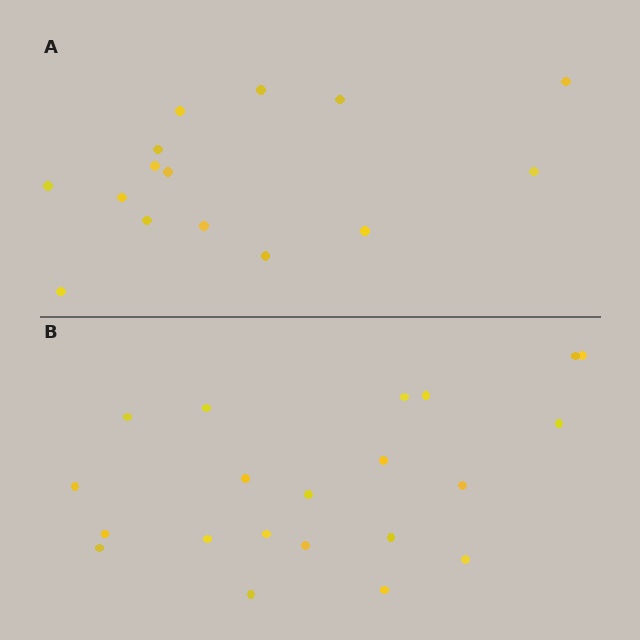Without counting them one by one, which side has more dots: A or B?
Region B (the bottom region) has more dots.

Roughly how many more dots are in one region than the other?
Region B has about 6 more dots than region A.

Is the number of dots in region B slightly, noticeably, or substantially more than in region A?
Region B has noticeably more, but not dramatically so. The ratio is roughly 1.4 to 1.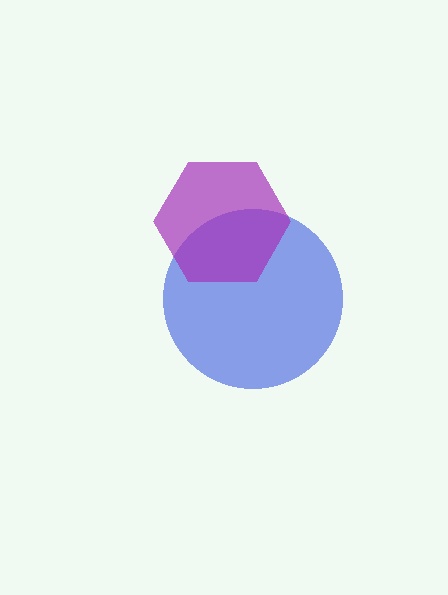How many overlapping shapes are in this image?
There are 2 overlapping shapes in the image.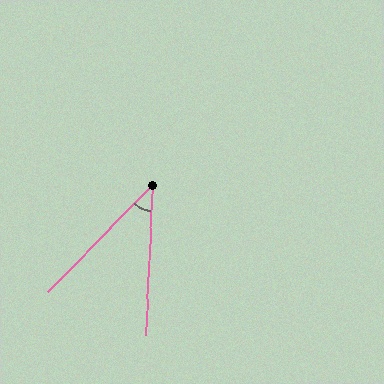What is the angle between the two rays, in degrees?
Approximately 42 degrees.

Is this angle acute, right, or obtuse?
It is acute.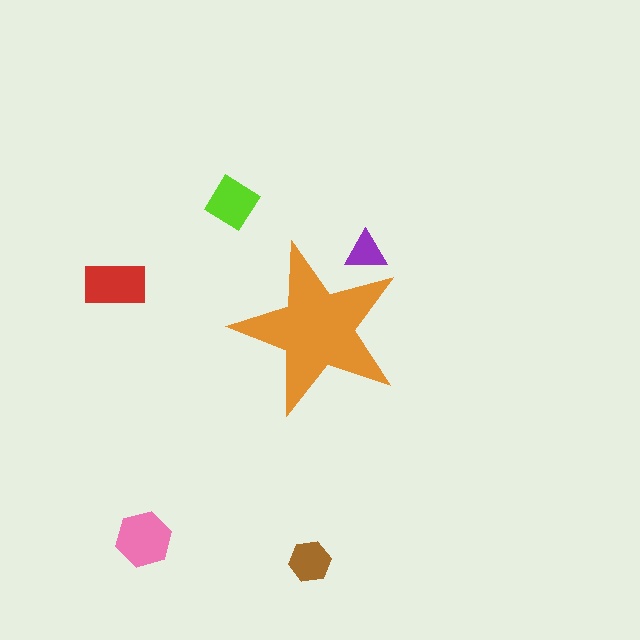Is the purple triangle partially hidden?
Yes, the purple triangle is partially hidden behind the orange star.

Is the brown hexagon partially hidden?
No, the brown hexagon is fully visible.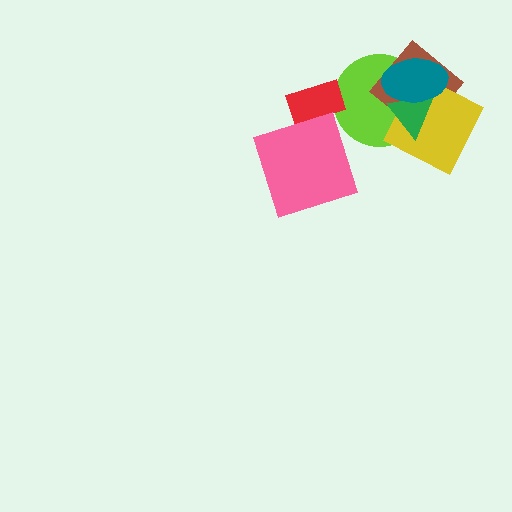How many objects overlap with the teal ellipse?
4 objects overlap with the teal ellipse.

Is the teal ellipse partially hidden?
No, no other shape covers it.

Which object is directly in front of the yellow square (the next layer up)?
The green triangle is directly in front of the yellow square.